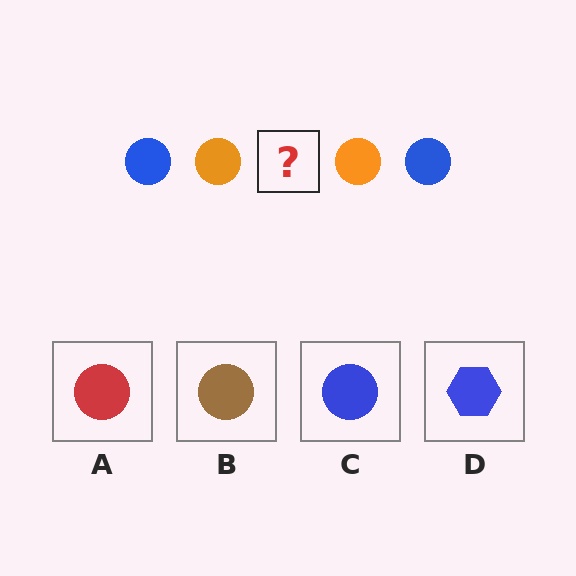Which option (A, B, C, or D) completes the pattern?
C.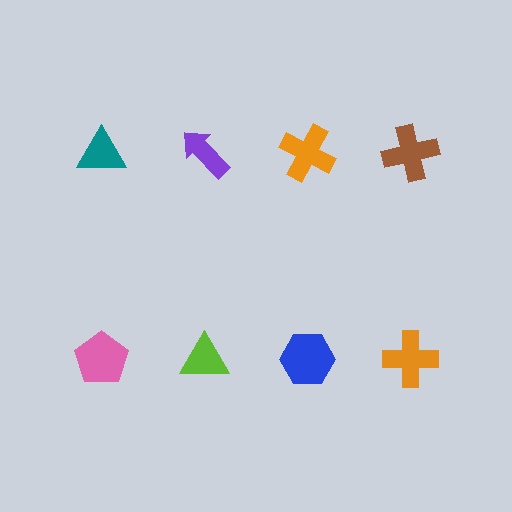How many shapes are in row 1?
4 shapes.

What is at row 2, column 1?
A pink pentagon.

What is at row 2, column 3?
A blue hexagon.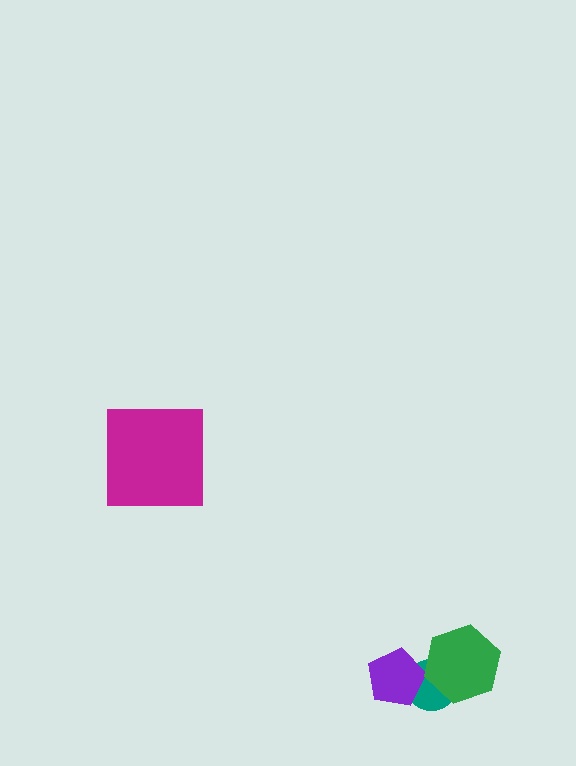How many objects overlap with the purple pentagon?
1 object overlaps with the purple pentagon.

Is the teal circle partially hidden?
Yes, it is partially covered by another shape.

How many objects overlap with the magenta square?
0 objects overlap with the magenta square.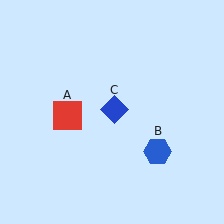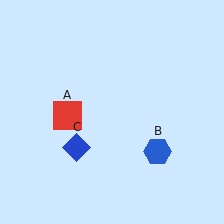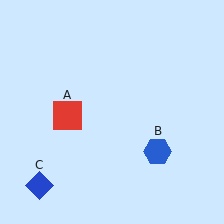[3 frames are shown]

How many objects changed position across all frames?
1 object changed position: blue diamond (object C).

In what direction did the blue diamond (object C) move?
The blue diamond (object C) moved down and to the left.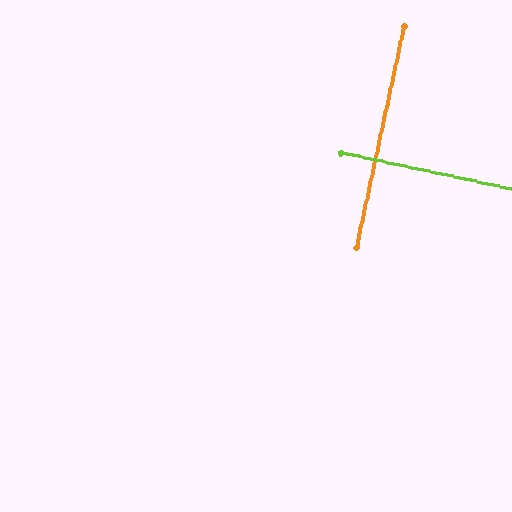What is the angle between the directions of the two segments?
Approximately 90 degrees.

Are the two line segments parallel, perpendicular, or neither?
Perpendicular — they meet at approximately 90°.